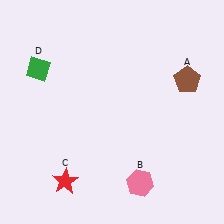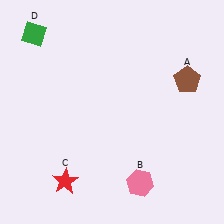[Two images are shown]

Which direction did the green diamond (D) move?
The green diamond (D) moved up.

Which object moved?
The green diamond (D) moved up.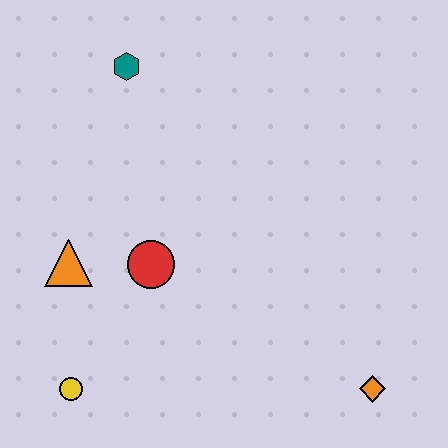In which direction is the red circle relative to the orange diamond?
The red circle is to the left of the orange diamond.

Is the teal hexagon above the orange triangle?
Yes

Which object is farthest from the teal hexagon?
The orange diamond is farthest from the teal hexagon.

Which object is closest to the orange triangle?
The red circle is closest to the orange triangle.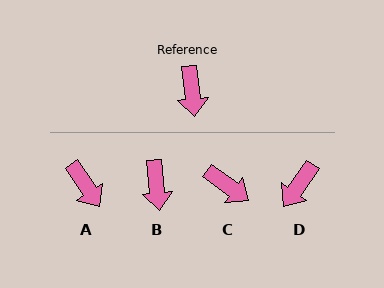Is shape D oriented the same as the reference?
No, it is off by about 41 degrees.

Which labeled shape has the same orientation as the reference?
B.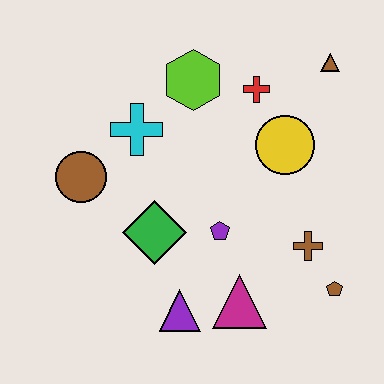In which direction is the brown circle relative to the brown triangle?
The brown circle is to the left of the brown triangle.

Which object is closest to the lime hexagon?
The red cross is closest to the lime hexagon.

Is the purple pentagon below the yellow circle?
Yes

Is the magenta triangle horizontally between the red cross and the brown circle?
Yes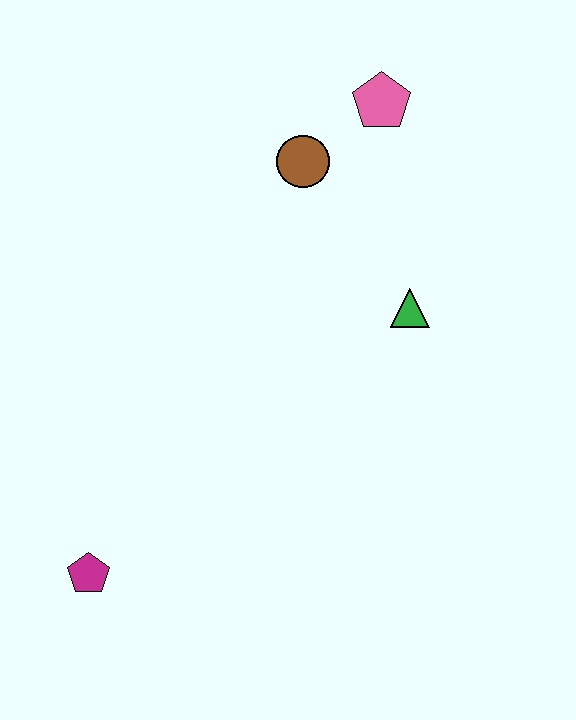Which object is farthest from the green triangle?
The magenta pentagon is farthest from the green triangle.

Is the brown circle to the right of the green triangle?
No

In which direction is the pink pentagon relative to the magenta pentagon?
The pink pentagon is above the magenta pentagon.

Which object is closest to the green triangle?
The brown circle is closest to the green triangle.